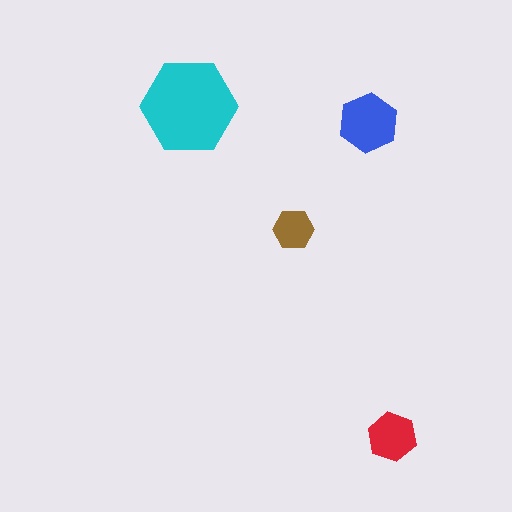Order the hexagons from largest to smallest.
the cyan one, the blue one, the red one, the brown one.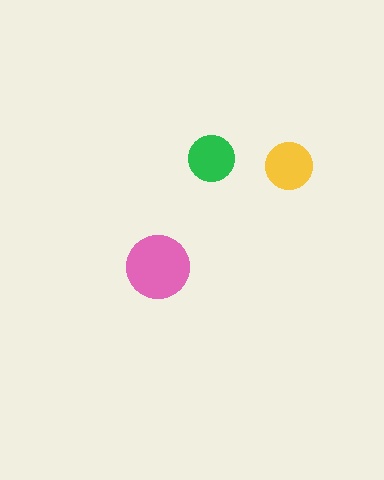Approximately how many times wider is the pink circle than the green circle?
About 1.5 times wider.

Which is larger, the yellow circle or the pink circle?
The pink one.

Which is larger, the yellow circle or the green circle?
The yellow one.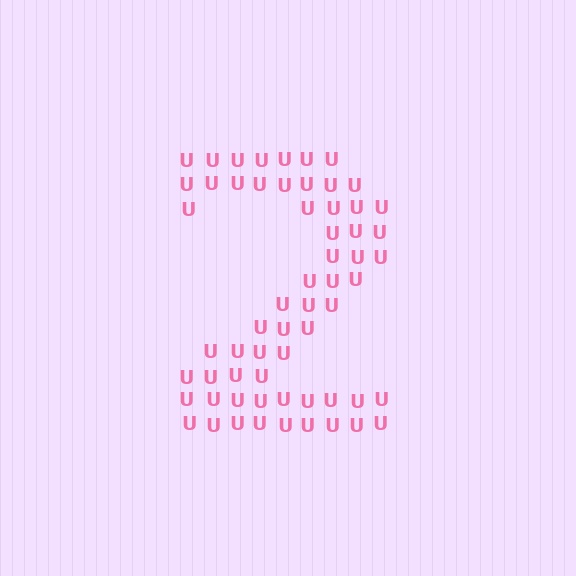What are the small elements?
The small elements are letter U's.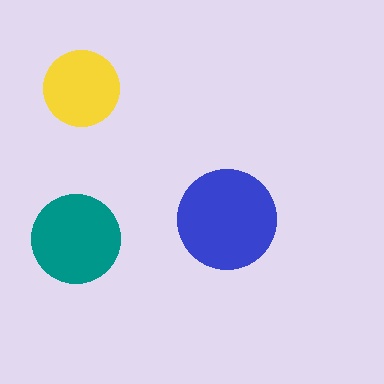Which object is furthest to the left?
The teal circle is leftmost.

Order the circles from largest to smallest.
the blue one, the teal one, the yellow one.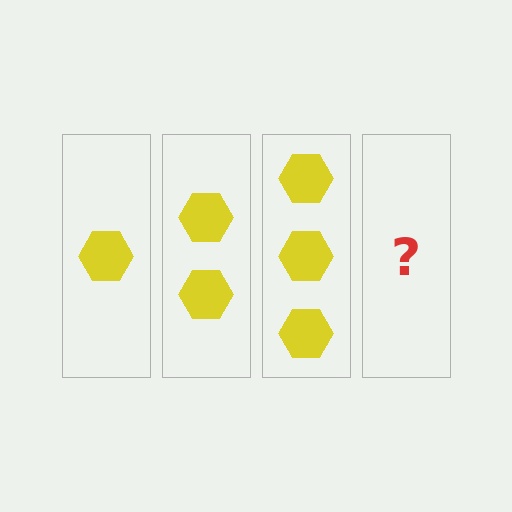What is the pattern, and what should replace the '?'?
The pattern is that each step adds one more hexagon. The '?' should be 4 hexagons.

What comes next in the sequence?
The next element should be 4 hexagons.